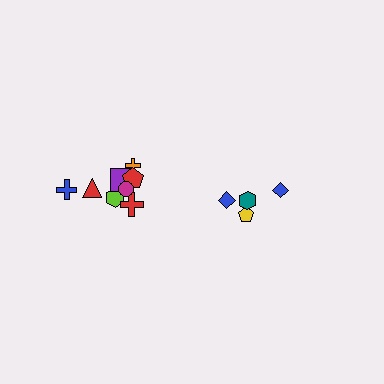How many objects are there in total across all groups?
There are 12 objects.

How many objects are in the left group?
There are 8 objects.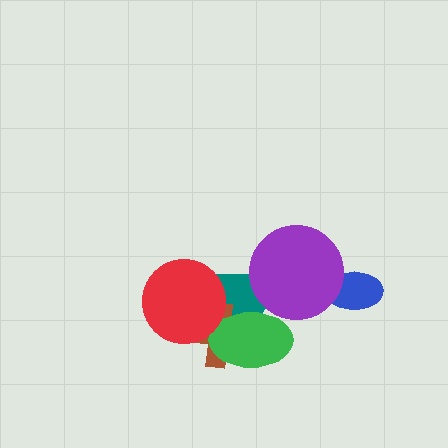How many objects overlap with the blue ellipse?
1 object overlaps with the blue ellipse.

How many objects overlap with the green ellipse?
2 objects overlap with the green ellipse.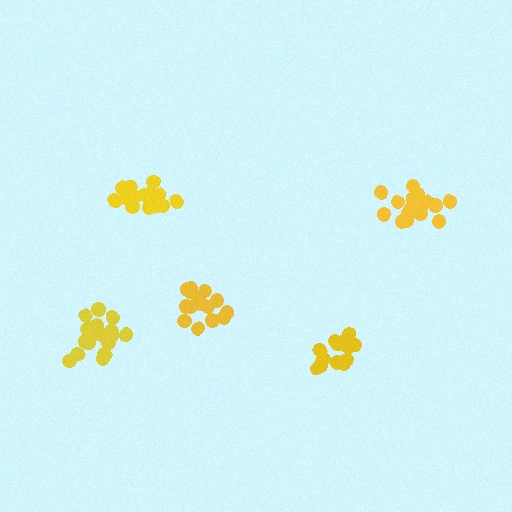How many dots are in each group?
Group 1: 18 dots, Group 2: 20 dots, Group 3: 15 dots, Group 4: 16 dots, Group 5: 17 dots (86 total).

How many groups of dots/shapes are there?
There are 5 groups.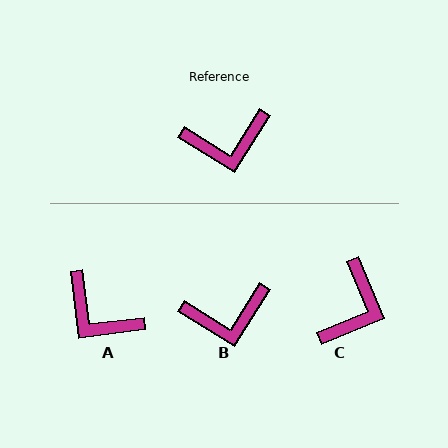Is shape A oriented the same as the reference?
No, it is off by about 51 degrees.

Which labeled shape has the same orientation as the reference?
B.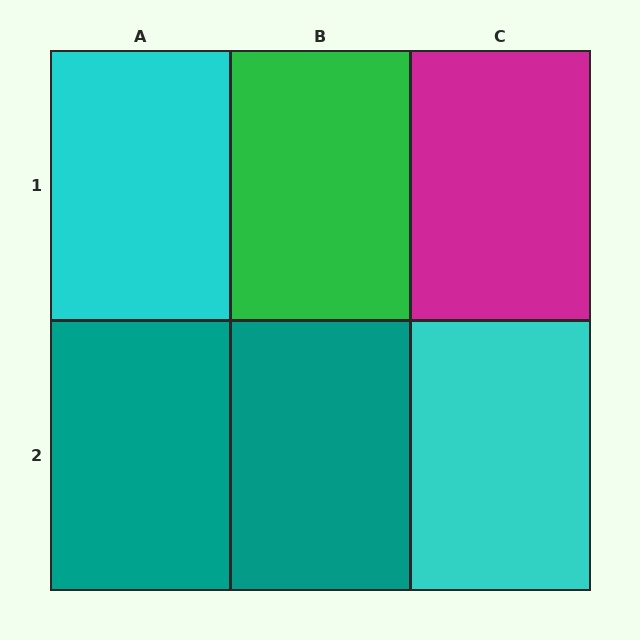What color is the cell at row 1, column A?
Cyan.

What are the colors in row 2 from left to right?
Teal, teal, cyan.